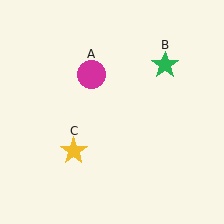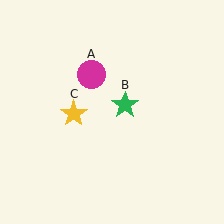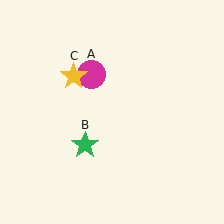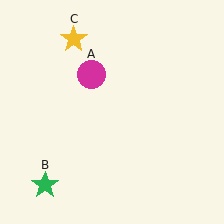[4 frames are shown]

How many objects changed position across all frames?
2 objects changed position: green star (object B), yellow star (object C).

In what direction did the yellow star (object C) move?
The yellow star (object C) moved up.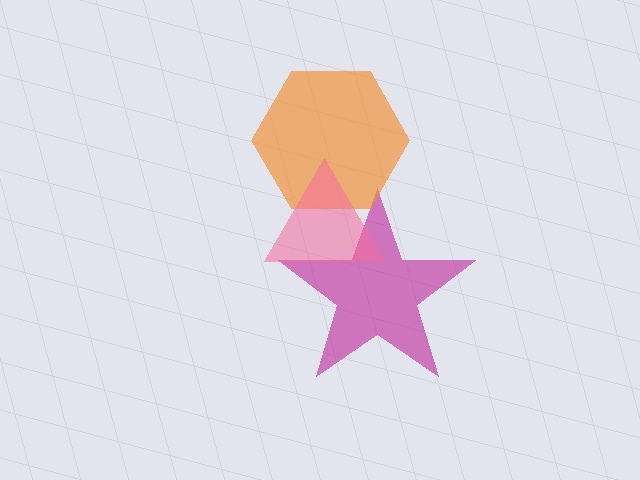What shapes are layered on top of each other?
The layered shapes are: a magenta star, an orange hexagon, a pink triangle.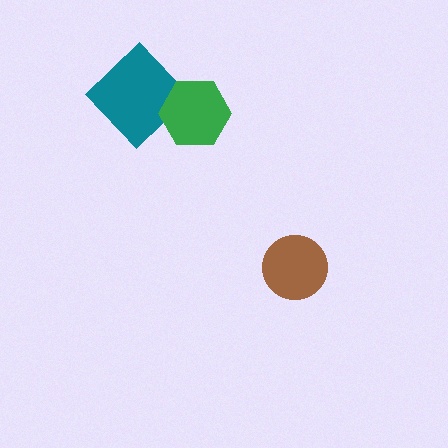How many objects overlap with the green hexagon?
1 object overlaps with the green hexagon.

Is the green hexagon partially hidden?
No, no other shape covers it.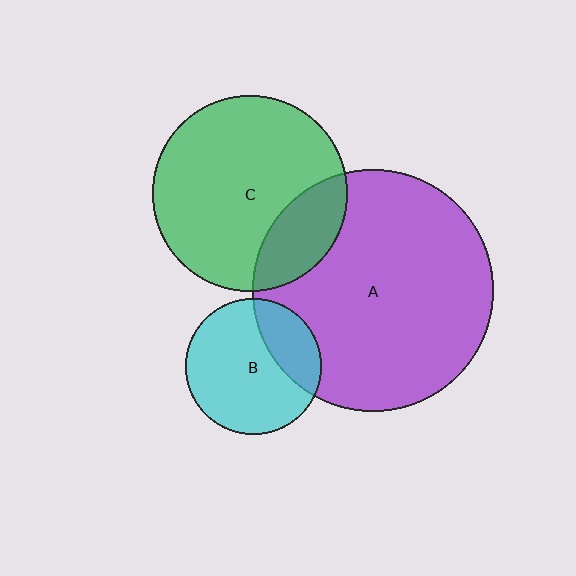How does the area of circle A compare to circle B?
Approximately 3.2 times.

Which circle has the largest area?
Circle A (purple).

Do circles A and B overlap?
Yes.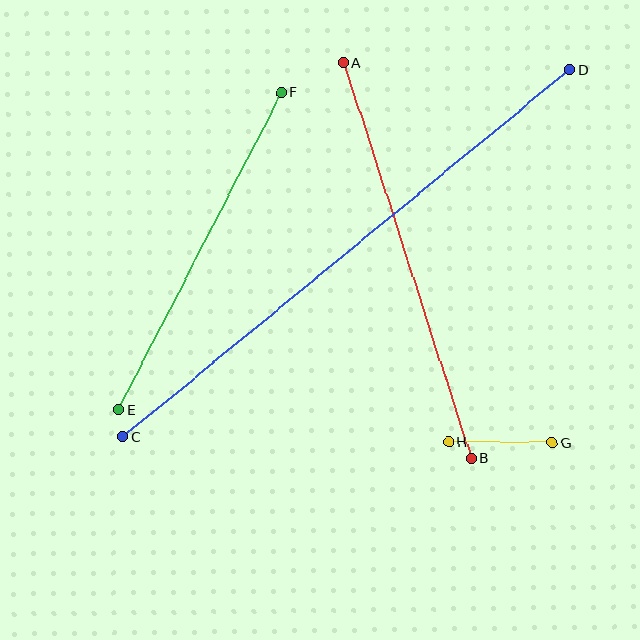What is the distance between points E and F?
The distance is approximately 356 pixels.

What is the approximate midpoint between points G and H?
The midpoint is at approximately (500, 443) pixels.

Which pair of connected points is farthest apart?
Points C and D are farthest apart.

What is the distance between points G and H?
The distance is approximately 104 pixels.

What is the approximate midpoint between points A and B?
The midpoint is at approximately (407, 260) pixels.